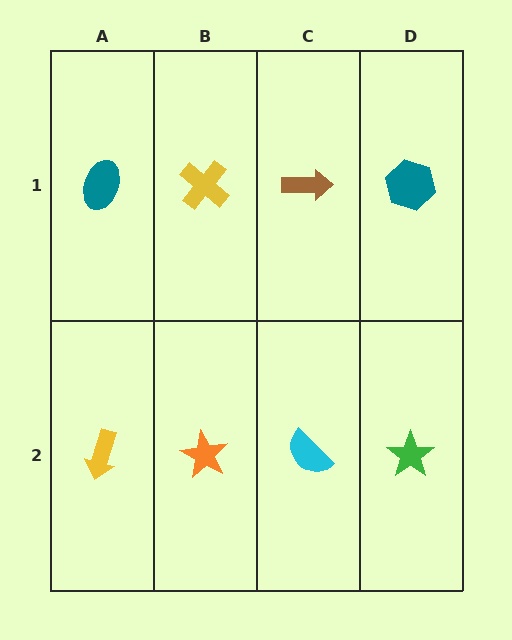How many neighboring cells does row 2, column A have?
2.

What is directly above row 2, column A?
A teal ellipse.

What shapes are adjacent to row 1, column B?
An orange star (row 2, column B), a teal ellipse (row 1, column A), a brown arrow (row 1, column C).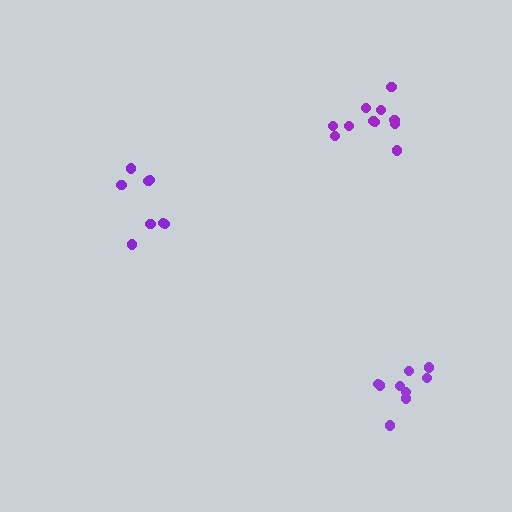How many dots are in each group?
Group 1: 8 dots, Group 2: 11 dots, Group 3: 9 dots (28 total).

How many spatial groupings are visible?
There are 3 spatial groupings.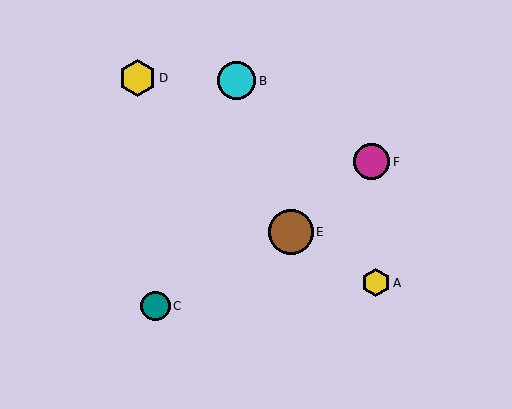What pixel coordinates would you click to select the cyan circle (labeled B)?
Click at (237, 81) to select the cyan circle B.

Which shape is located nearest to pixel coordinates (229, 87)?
The cyan circle (labeled B) at (237, 81) is nearest to that location.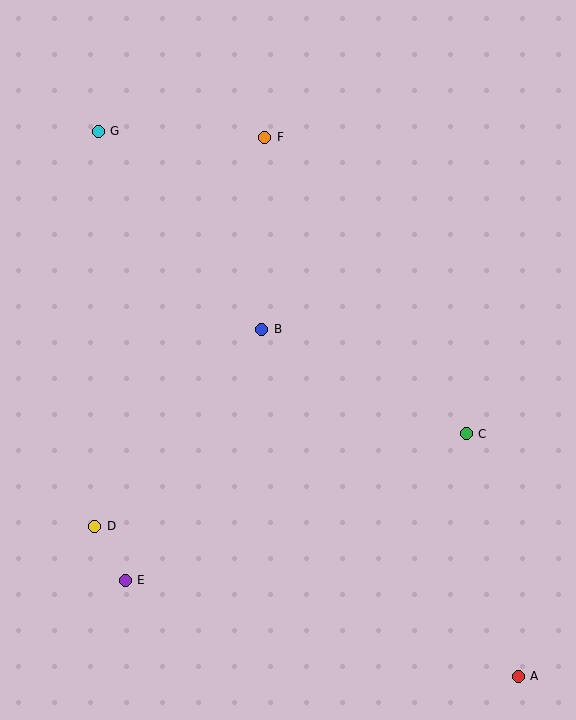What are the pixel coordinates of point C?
Point C is at (466, 434).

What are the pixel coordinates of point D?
Point D is at (95, 526).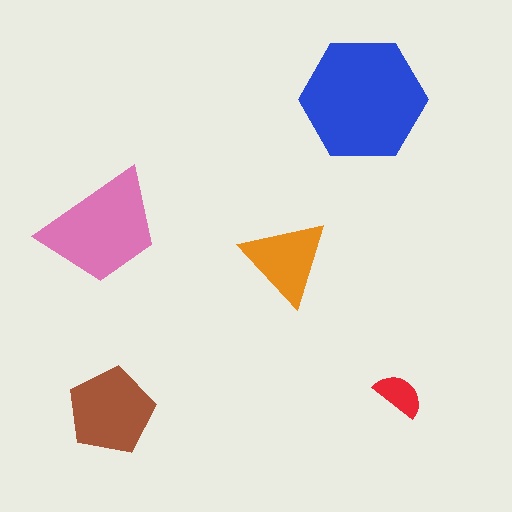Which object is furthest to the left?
The pink trapezoid is leftmost.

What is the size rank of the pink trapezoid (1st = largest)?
2nd.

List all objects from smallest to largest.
The red semicircle, the orange triangle, the brown pentagon, the pink trapezoid, the blue hexagon.